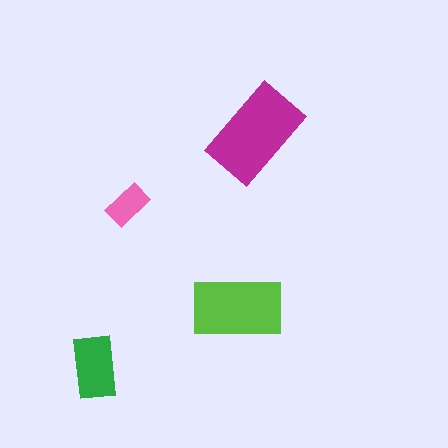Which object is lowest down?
The green rectangle is bottommost.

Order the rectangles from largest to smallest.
the magenta one, the lime one, the green one, the pink one.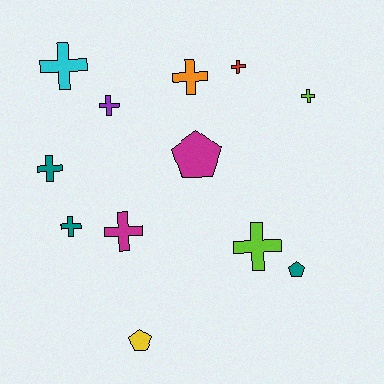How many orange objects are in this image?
There is 1 orange object.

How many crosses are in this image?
There are 9 crosses.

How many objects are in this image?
There are 12 objects.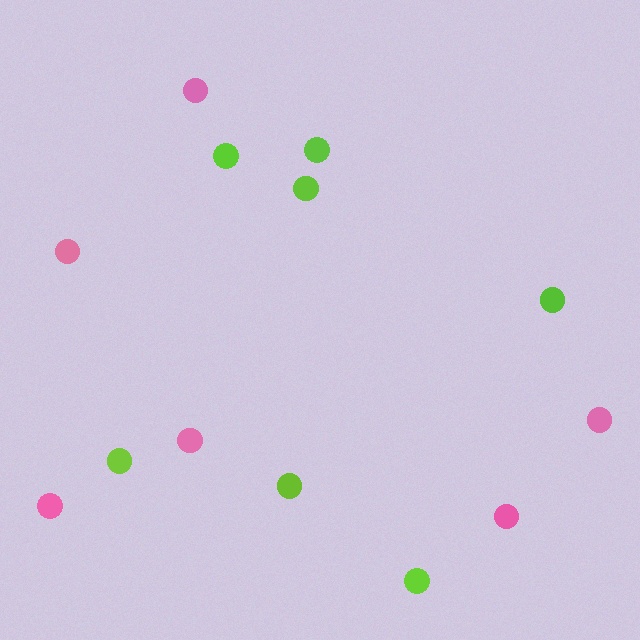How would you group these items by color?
There are 2 groups: one group of pink circles (6) and one group of lime circles (7).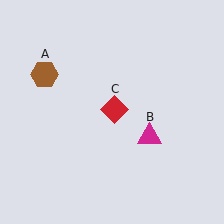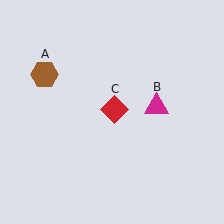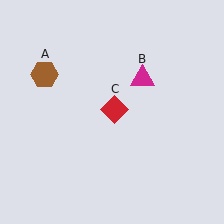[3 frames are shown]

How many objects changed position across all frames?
1 object changed position: magenta triangle (object B).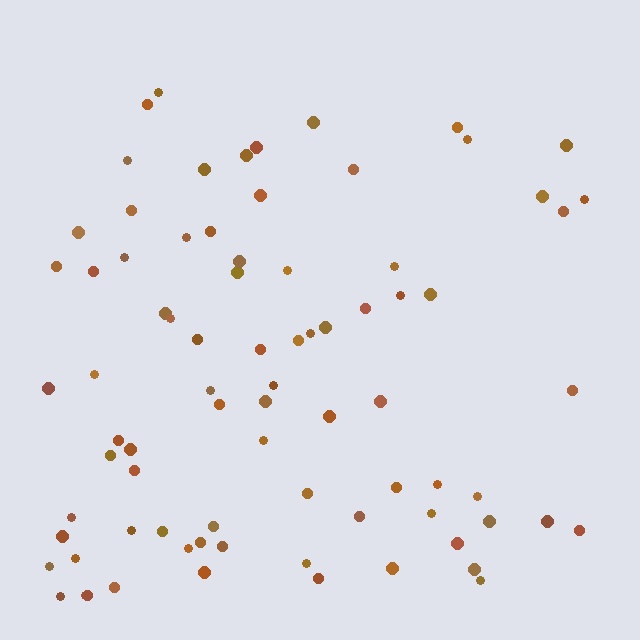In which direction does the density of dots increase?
From top to bottom, with the bottom side densest.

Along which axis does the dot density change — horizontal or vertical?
Vertical.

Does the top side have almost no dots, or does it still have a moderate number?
Still a moderate number, just noticeably fewer than the bottom.